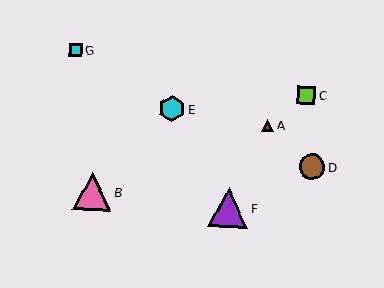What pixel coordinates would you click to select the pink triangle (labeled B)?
Click at (92, 192) to select the pink triangle B.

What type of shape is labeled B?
Shape B is a pink triangle.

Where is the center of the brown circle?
The center of the brown circle is at (312, 167).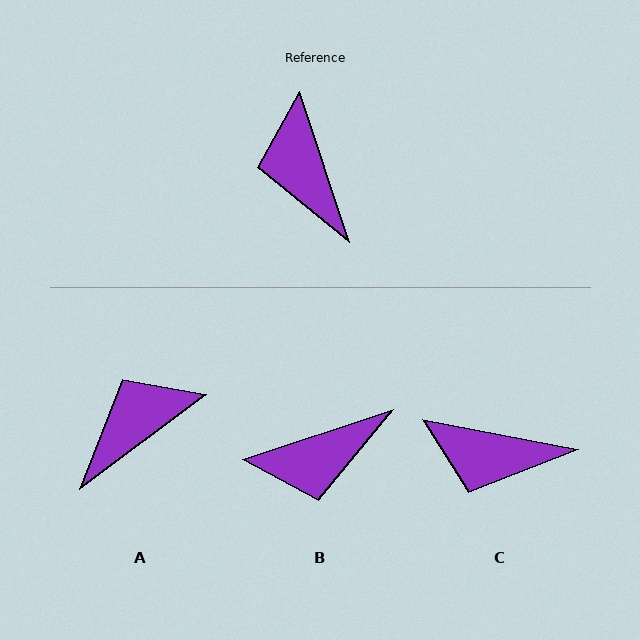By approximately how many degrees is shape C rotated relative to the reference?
Approximately 61 degrees counter-clockwise.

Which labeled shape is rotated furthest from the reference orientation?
B, about 90 degrees away.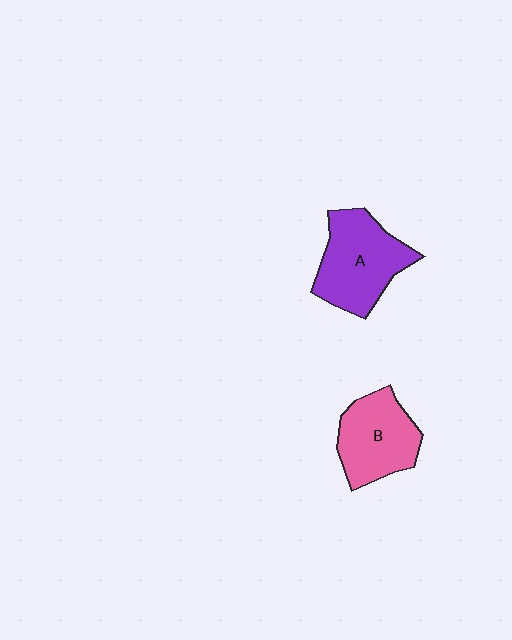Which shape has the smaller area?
Shape B (pink).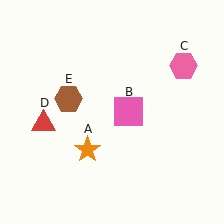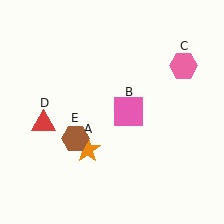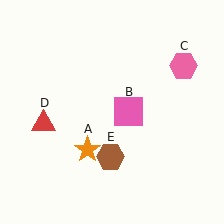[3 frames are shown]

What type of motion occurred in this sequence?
The brown hexagon (object E) rotated counterclockwise around the center of the scene.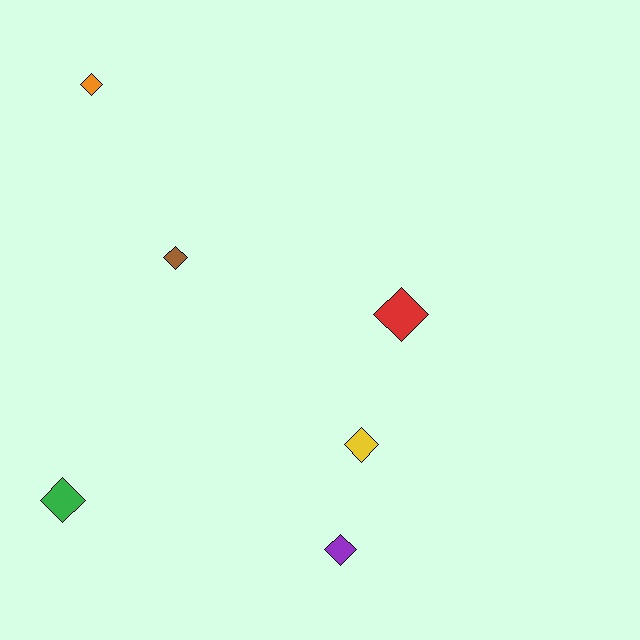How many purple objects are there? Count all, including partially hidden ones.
There is 1 purple object.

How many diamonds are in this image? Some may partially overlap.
There are 6 diamonds.